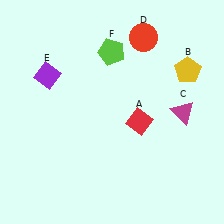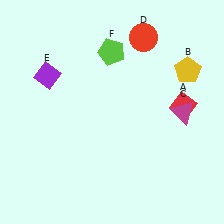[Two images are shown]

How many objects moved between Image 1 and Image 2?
1 object moved between the two images.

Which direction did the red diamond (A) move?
The red diamond (A) moved right.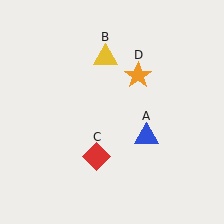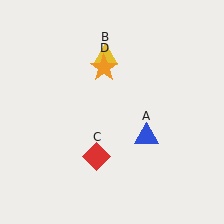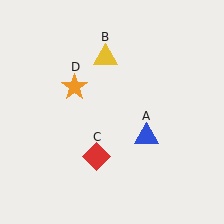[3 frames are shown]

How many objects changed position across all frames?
1 object changed position: orange star (object D).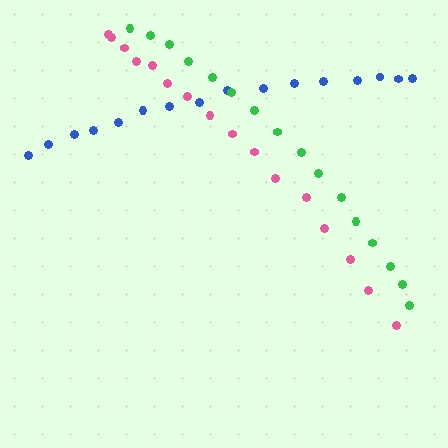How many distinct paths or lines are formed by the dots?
There are 3 distinct paths.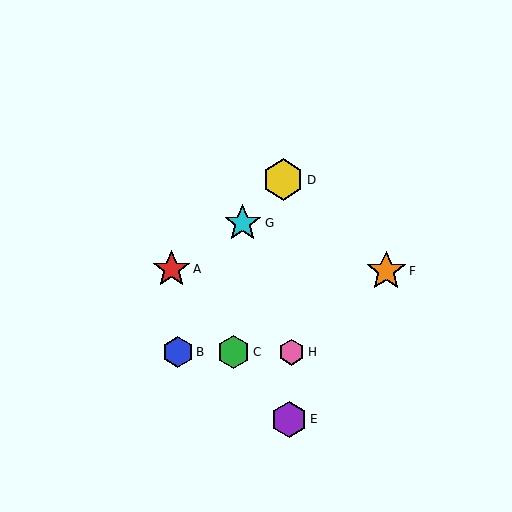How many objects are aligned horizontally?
3 objects (B, C, H) are aligned horizontally.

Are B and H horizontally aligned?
Yes, both are at y≈352.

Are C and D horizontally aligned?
No, C is at y≈352 and D is at y≈180.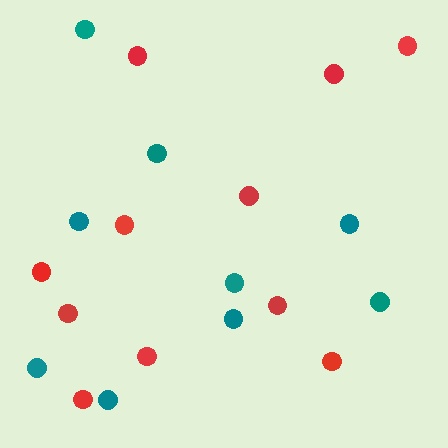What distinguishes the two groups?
There are 2 groups: one group of teal circles (9) and one group of red circles (11).